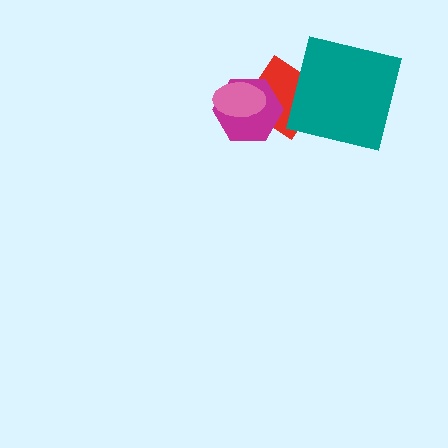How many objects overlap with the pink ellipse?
2 objects overlap with the pink ellipse.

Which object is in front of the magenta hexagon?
The pink ellipse is in front of the magenta hexagon.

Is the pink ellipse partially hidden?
No, no other shape covers it.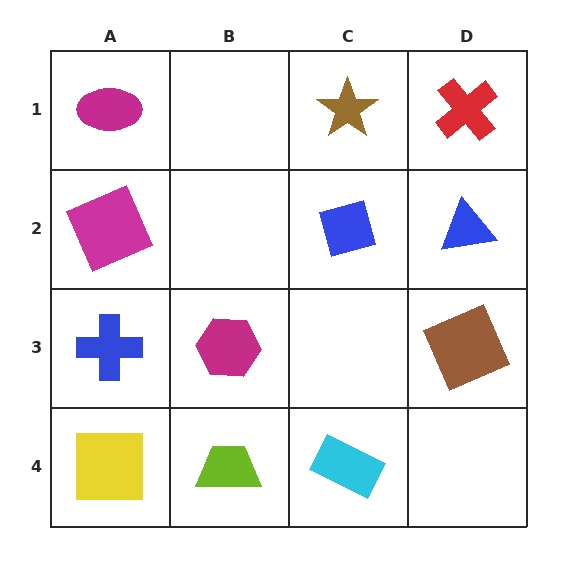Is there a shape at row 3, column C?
No, that cell is empty.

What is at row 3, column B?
A magenta hexagon.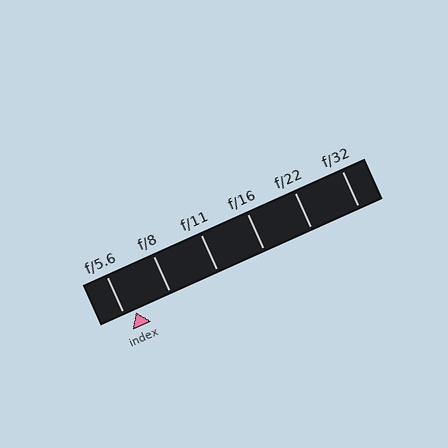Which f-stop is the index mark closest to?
The index mark is closest to f/5.6.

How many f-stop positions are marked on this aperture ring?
There are 6 f-stop positions marked.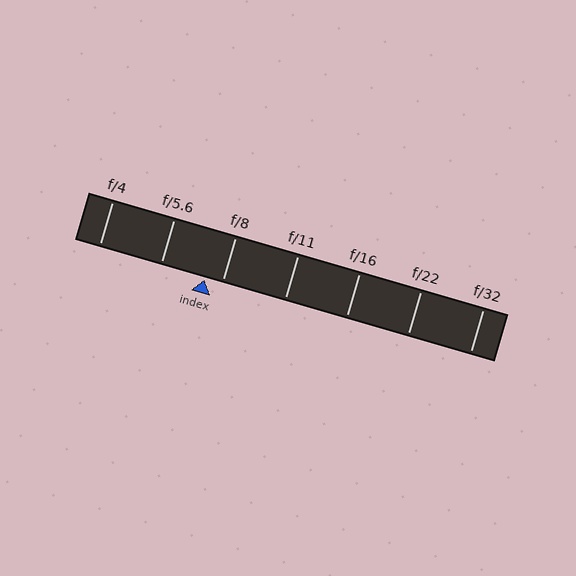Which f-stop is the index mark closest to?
The index mark is closest to f/8.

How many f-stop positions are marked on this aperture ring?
There are 7 f-stop positions marked.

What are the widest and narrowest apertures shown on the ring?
The widest aperture shown is f/4 and the narrowest is f/32.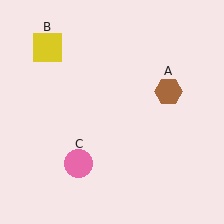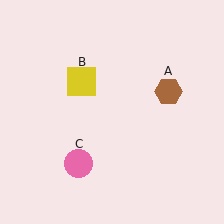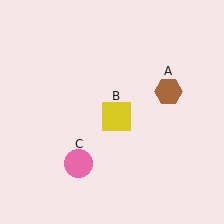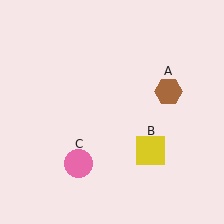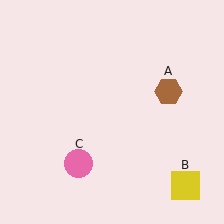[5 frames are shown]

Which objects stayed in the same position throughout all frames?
Brown hexagon (object A) and pink circle (object C) remained stationary.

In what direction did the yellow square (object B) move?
The yellow square (object B) moved down and to the right.